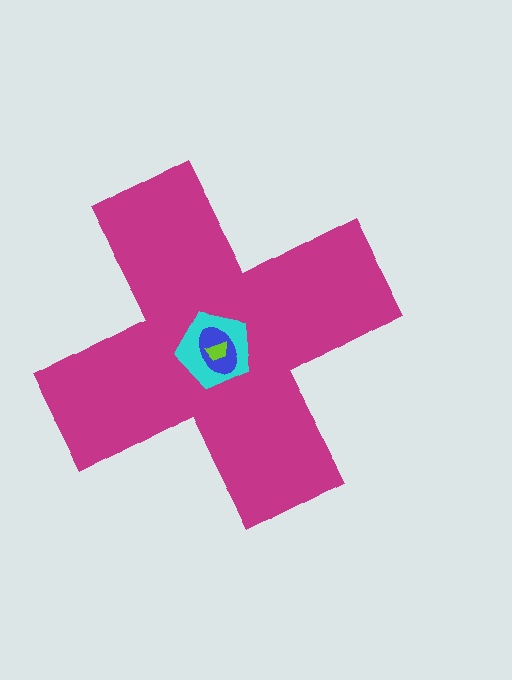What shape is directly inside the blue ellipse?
The lime trapezoid.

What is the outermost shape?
The magenta cross.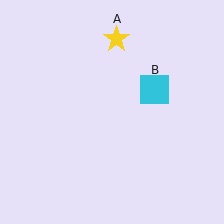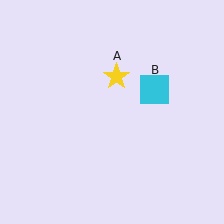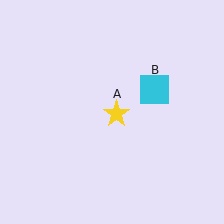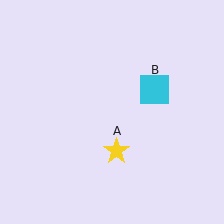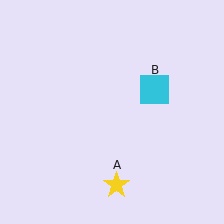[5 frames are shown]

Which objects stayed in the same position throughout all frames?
Cyan square (object B) remained stationary.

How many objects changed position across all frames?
1 object changed position: yellow star (object A).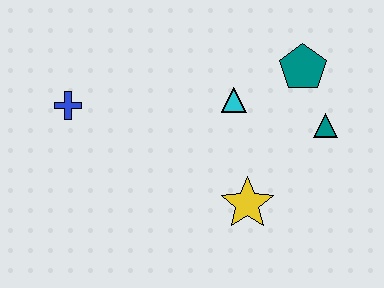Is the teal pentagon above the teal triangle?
Yes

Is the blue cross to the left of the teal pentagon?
Yes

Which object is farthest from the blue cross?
The teal triangle is farthest from the blue cross.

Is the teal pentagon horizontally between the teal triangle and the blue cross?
Yes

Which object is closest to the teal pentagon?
The teal triangle is closest to the teal pentagon.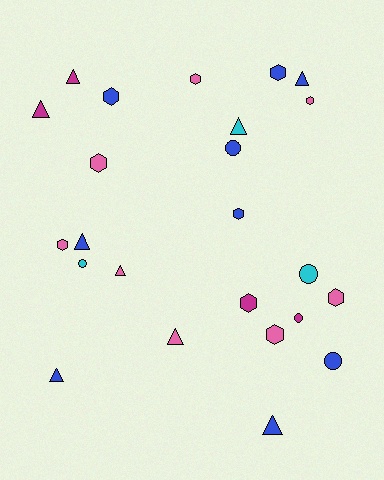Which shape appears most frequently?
Hexagon, with 10 objects.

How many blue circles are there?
There are 2 blue circles.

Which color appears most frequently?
Blue, with 9 objects.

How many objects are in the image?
There are 24 objects.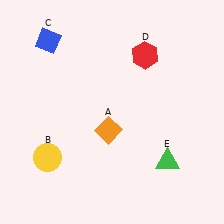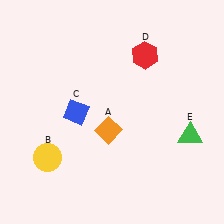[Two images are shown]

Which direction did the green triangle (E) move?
The green triangle (E) moved up.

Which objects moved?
The objects that moved are: the blue diamond (C), the green triangle (E).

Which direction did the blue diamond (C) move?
The blue diamond (C) moved down.